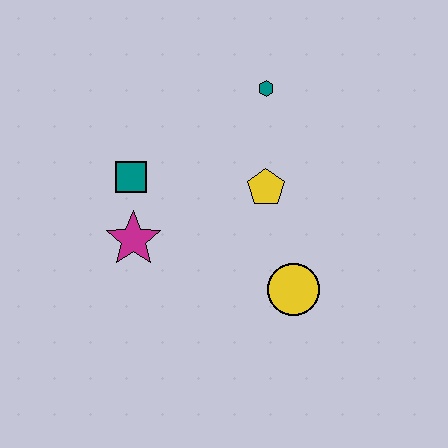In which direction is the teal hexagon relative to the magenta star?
The teal hexagon is above the magenta star.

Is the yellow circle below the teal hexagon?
Yes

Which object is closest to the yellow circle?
The yellow pentagon is closest to the yellow circle.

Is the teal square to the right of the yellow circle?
No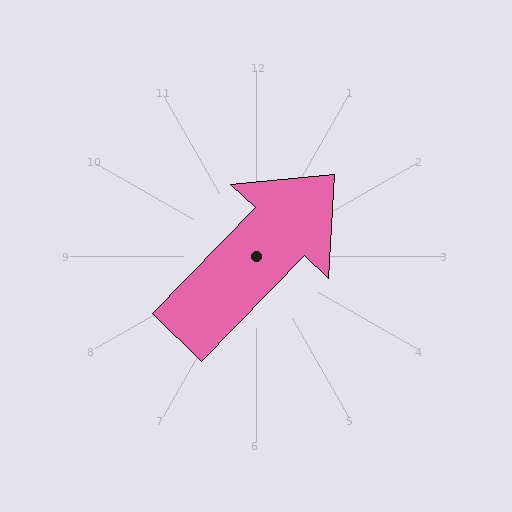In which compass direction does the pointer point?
Northeast.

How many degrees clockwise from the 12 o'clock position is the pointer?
Approximately 44 degrees.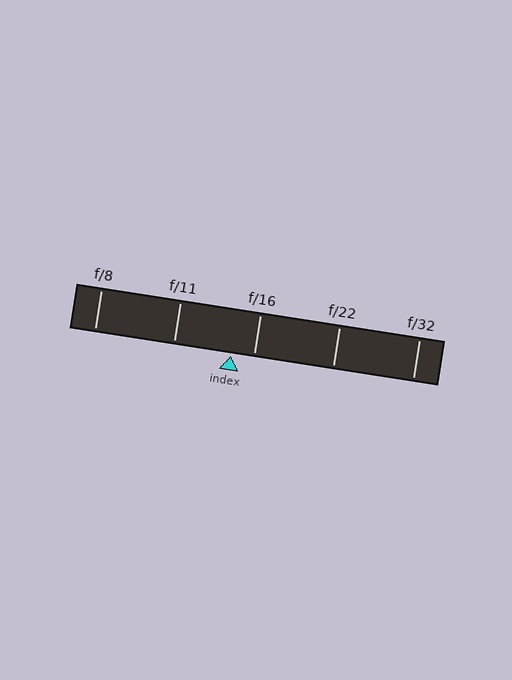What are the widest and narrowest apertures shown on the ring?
The widest aperture shown is f/8 and the narrowest is f/32.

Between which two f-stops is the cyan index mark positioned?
The index mark is between f/11 and f/16.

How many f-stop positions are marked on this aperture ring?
There are 5 f-stop positions marked.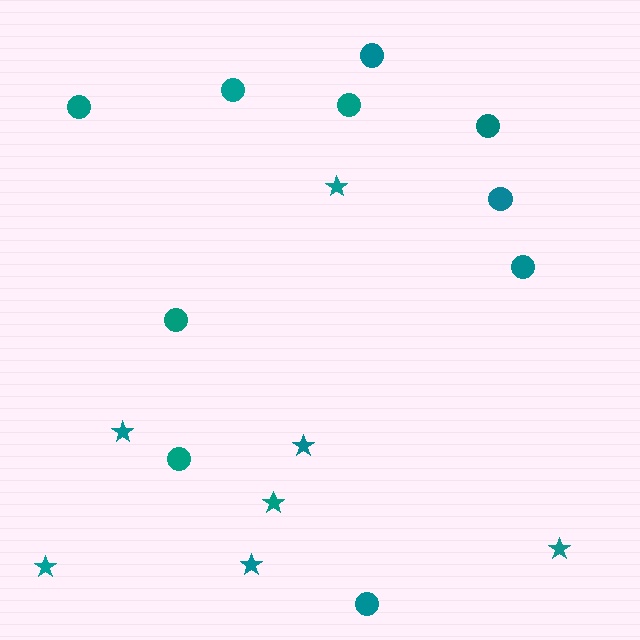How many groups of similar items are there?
There are 2 groups: one group of circles (10) and one group of stars (7).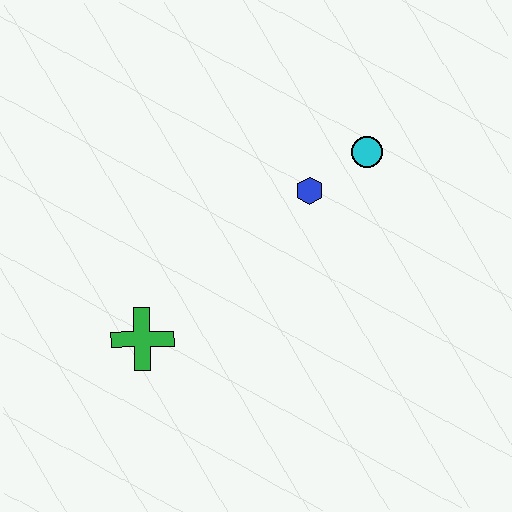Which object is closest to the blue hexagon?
The cyan circle is closest to the blue hexagon.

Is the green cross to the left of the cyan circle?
Yes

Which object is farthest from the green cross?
The cyan circle is farthest from the green cross.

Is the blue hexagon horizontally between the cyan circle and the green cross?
Yes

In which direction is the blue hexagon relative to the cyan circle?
The blue hexagon is to the left of the cyan circle.